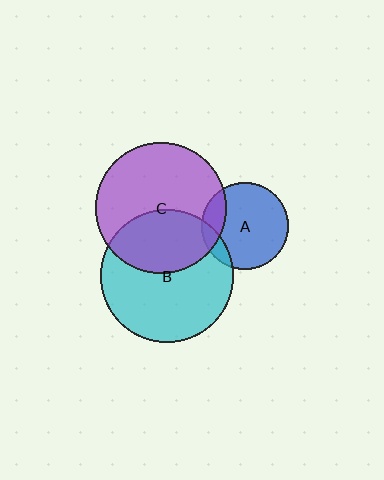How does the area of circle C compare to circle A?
Approximately 2.2 times.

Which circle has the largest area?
Circle B (cyan).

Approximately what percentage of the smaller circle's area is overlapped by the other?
Approximately 15%.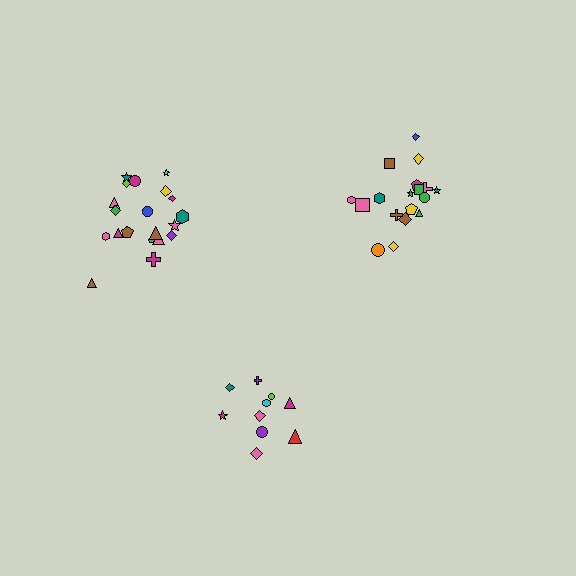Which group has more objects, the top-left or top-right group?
The top-left group.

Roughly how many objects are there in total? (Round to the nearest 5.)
Roughly 50 objects in total.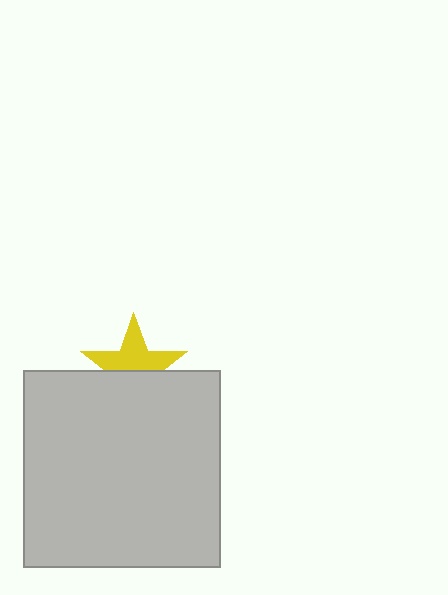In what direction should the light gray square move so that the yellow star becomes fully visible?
The light gray square should move down. That is the shortest direction to clear the overlap and leave the yellow star fully visible.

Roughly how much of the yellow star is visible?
About half of it is visible (roughly 54%).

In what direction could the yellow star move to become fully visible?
The yellow star could move up. That would shift it out from behind the light gray square entirely.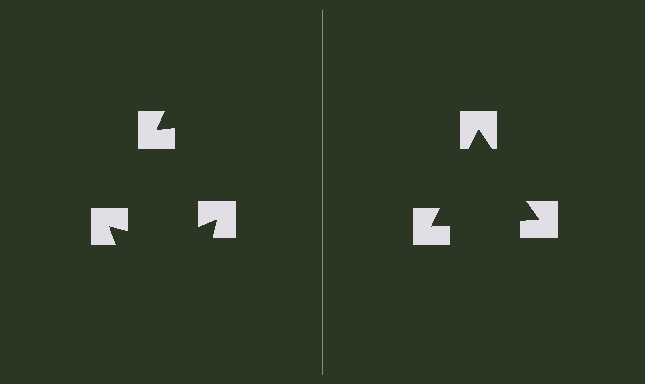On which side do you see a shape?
An illusory triangle appears on the right side. On the left side the wedge cuts are rotated, so no coherent shape forms.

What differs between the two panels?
The notched squares are positioned identically on both sides; only the wedge orientations differ. On the right they align to a triangle; on the left they are misaligned.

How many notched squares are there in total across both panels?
6 — 3 on each side.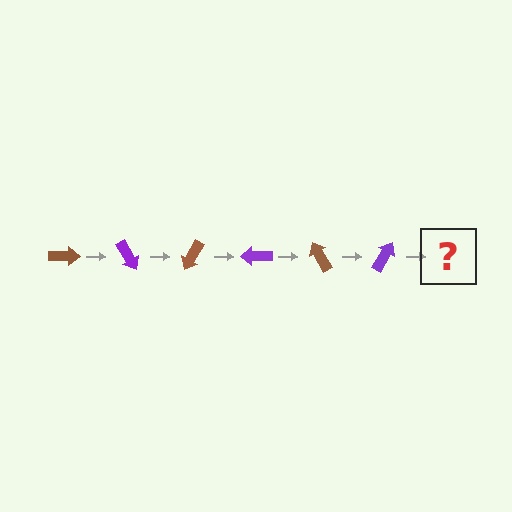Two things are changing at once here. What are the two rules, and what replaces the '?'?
The two rules are that it rotates 60 degrees each step and the color cycles through brown and purple. The '?' should be a brown arrow, rotated 360 degrees from the start.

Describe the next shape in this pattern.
It should be a brown arrow, rotated 360 degrees from the start.